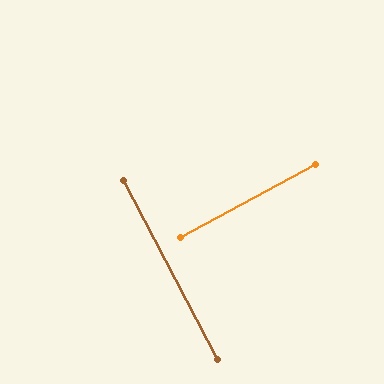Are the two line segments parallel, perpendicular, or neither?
Perpendicular — they meet at approximately 89°.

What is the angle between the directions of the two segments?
Approximately 89 degrees.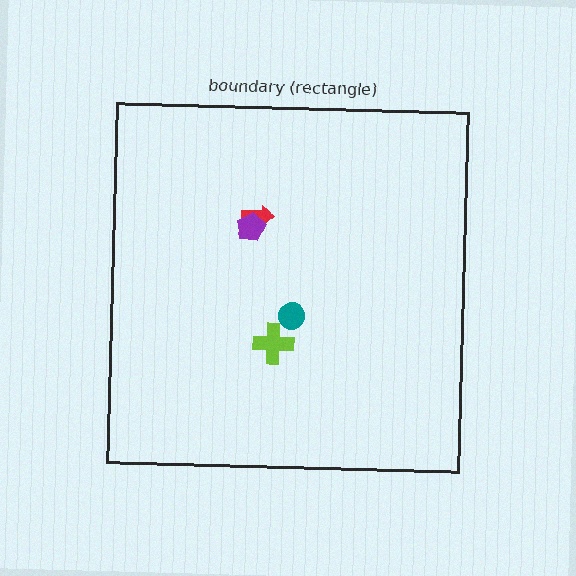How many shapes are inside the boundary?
4 inside, 0 outside.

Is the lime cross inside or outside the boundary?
Inside.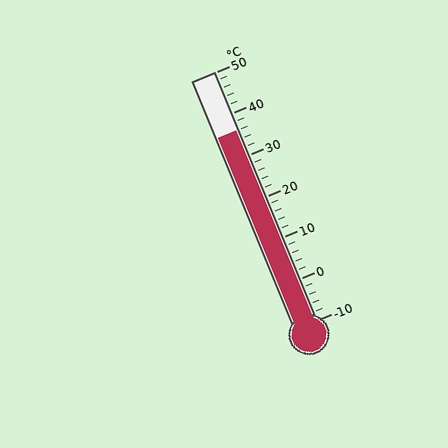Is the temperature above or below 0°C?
The temperature is above 0°C.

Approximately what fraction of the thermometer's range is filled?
The thermometer is filled to approximately 75% of its range.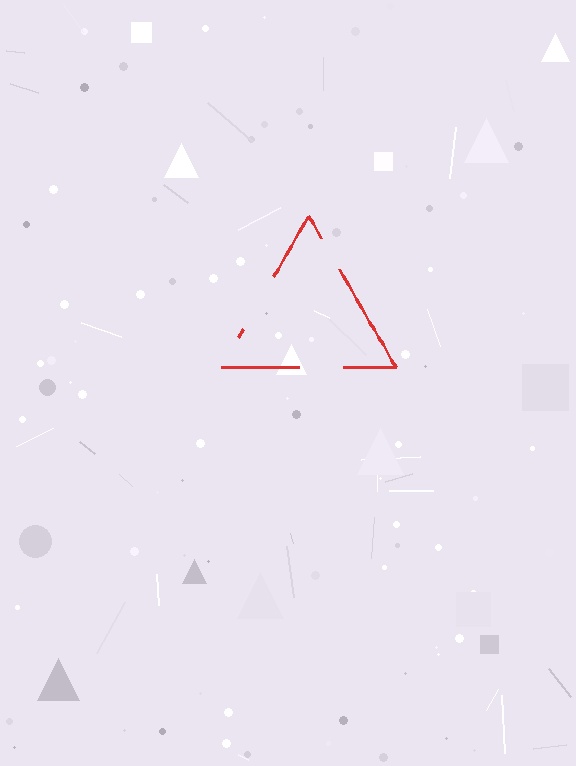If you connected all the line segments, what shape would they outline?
They would outline a triangle.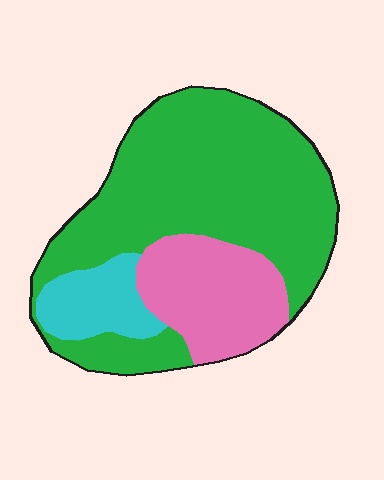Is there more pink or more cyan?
Pink.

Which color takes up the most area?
Green, at roughly 65%.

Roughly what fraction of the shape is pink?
Pink takes up between a sixth and a third of the shape.